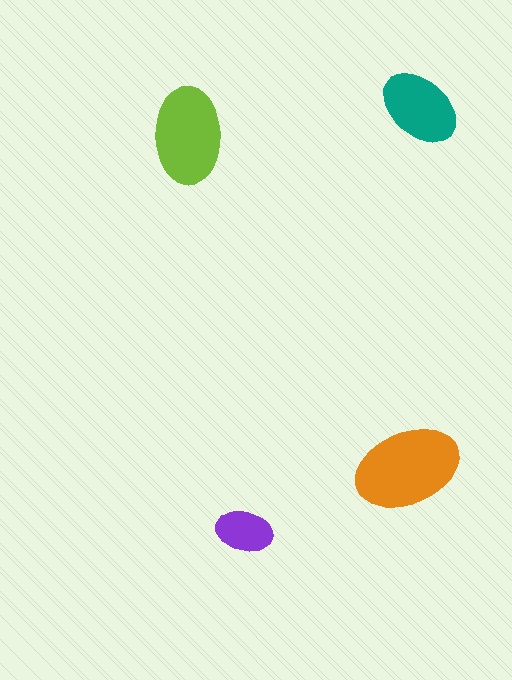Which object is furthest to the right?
The teal ellipse is rightmost.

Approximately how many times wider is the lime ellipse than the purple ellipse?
About 1.5 times wider.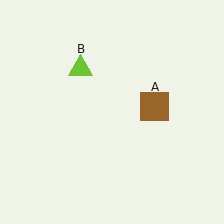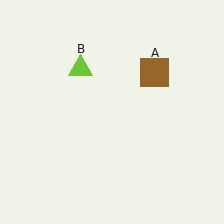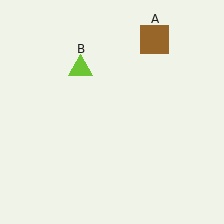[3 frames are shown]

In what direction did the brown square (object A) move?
The brown square (object A) moved up.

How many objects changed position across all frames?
1 object changed position: brown square (object A).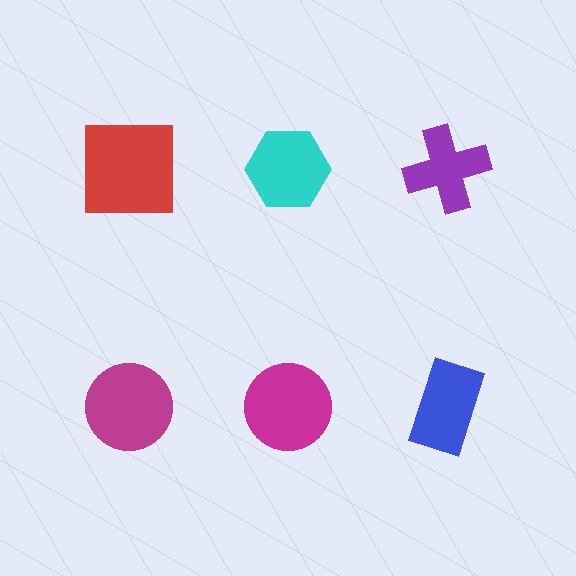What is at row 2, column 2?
A magenta circle.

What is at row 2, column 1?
A magenta circle.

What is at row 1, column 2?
A cyan hexagon.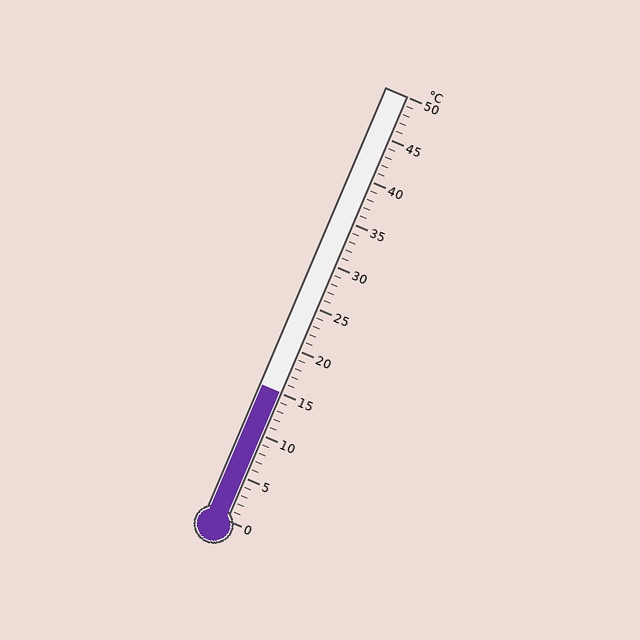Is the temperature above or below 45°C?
The temperature is below 45°C.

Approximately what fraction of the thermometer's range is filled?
The thermometer is filled to approximately 30% of its range.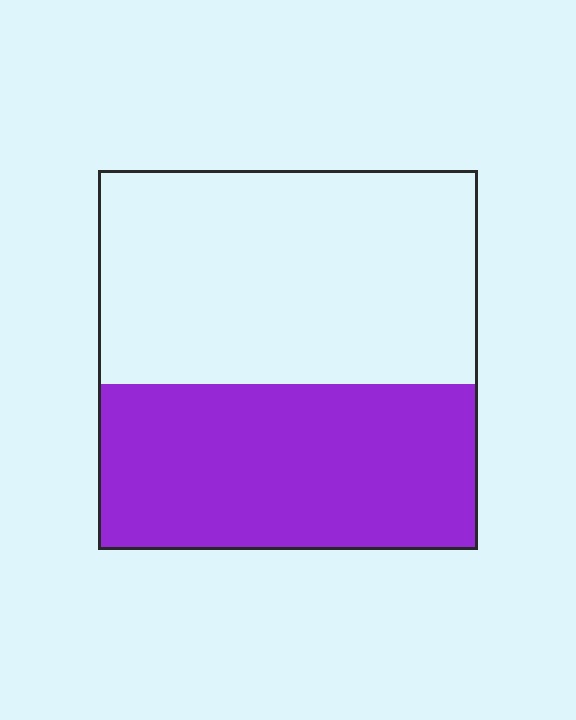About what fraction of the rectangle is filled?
About two fifths (2/5).